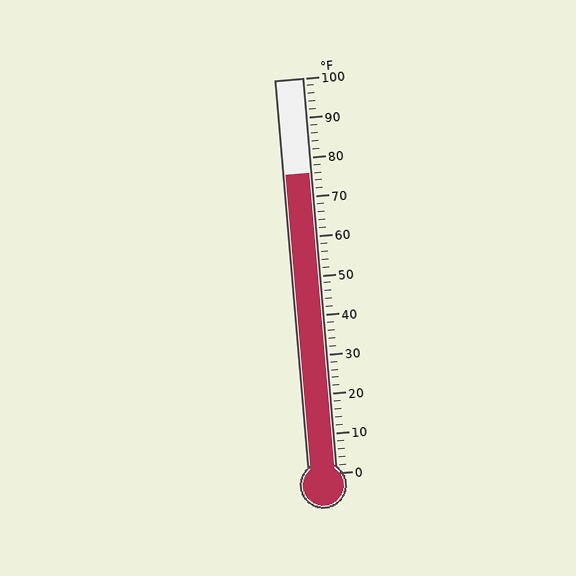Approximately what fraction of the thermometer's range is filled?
The thermometer is filled to approximately 75% of its range.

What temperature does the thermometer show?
The thermometer shows approximately 76°F.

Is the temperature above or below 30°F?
The temperature is above 30°F.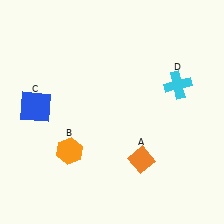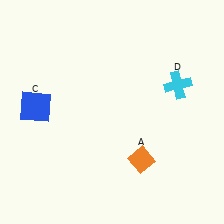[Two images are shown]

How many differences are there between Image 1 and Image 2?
There is 1 difference between the two images.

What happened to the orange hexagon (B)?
The orange hexagon (B) was removed in Image 2. It was in the bottom-left area of Image 1.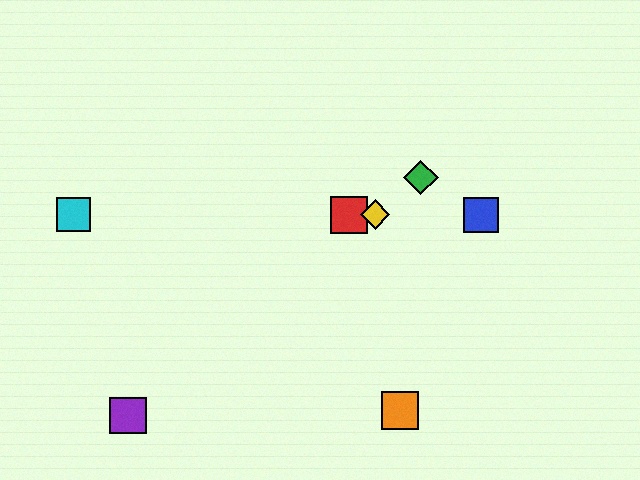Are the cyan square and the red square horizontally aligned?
Yes, both are at y≈215.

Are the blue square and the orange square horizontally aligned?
No, the blue square is at y≈215 and the orange square is at y≈411.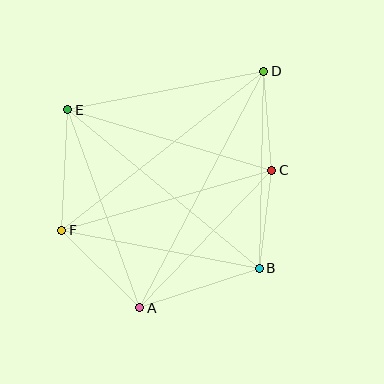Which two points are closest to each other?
Points B and C are closest to each other.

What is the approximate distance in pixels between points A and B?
The distance between A and B is approximately 126 pixels.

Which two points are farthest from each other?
Points A and D are farthest from each other.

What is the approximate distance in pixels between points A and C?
The distance between A and C is approximately 191 pixels.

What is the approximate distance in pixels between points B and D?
The distance between B and D is approximately 197 pixels.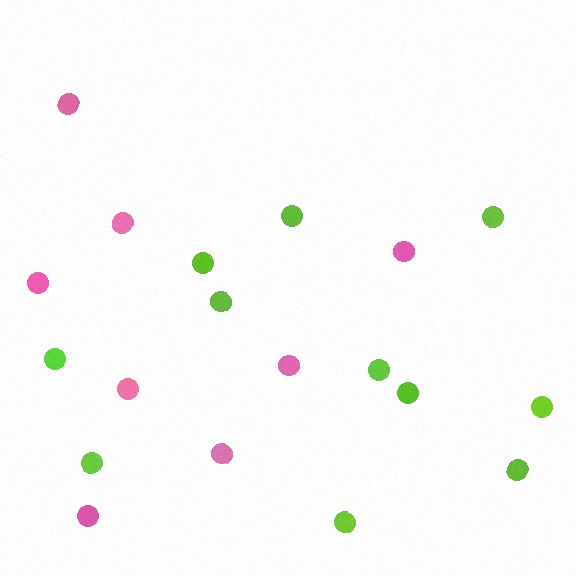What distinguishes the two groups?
There are 2 groups: one group of pink circles (8) and one group of lime circles (11).